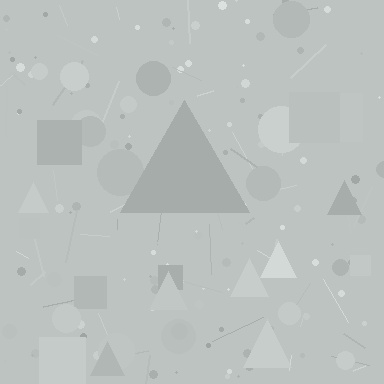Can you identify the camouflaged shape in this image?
The camouflaged shape is a triangle.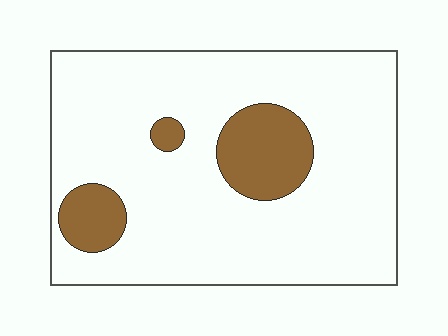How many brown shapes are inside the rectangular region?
3.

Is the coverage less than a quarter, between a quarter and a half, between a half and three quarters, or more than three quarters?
Less than a quarter.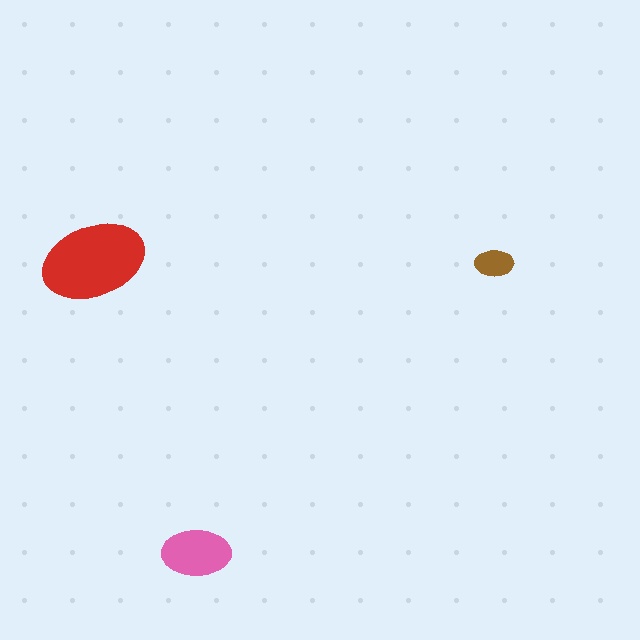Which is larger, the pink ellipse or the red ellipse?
The red one.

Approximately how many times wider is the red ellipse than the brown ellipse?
About 2.5 times wider.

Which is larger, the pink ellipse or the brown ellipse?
The pink one.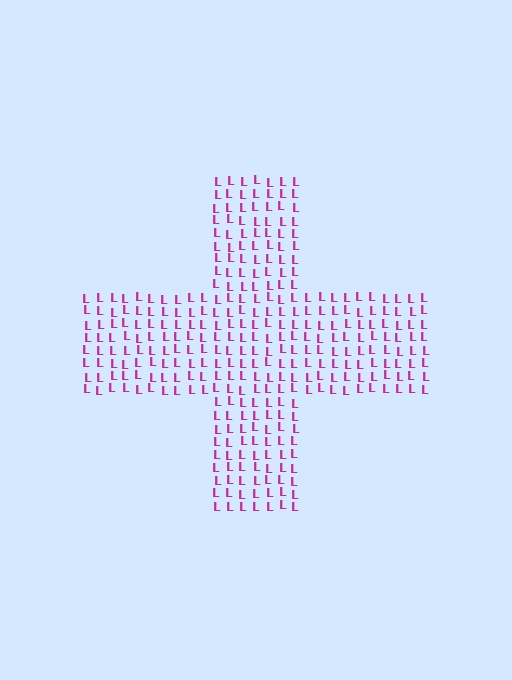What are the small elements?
The small elements are letter L's.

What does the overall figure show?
The overall figure shows a cross.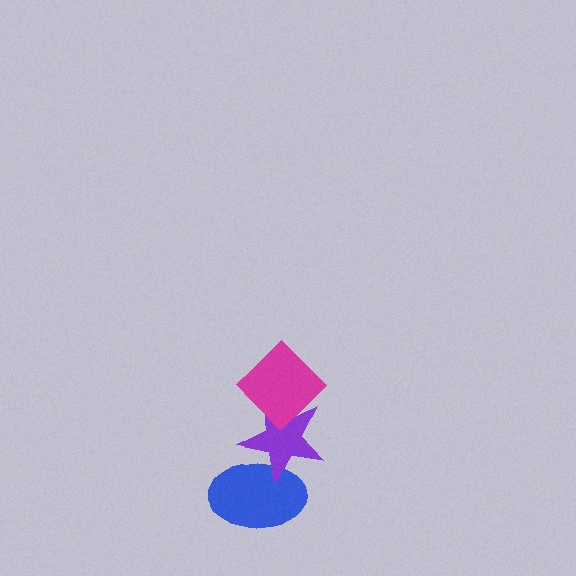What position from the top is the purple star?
The purple star is 2nd from the top.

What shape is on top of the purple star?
The magenta diamond is on top of the purple star.